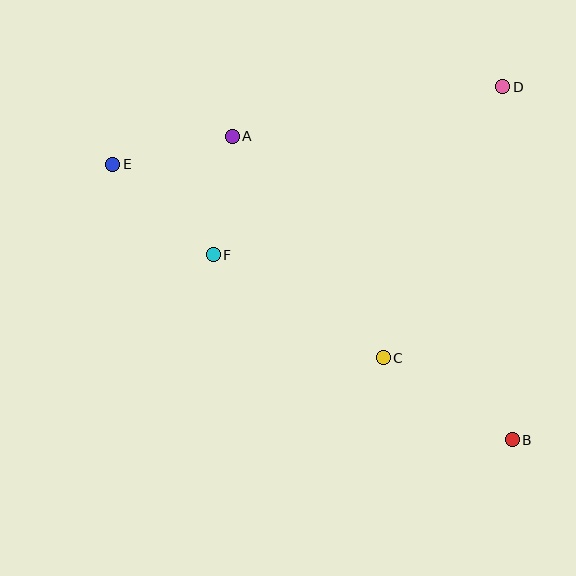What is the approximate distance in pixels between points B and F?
The distance between B and F is approximately 351 pixels.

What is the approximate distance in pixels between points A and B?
The distance between A and B is approximately 413 pixels.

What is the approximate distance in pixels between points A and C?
The distance between A and C is approximately 268 pixels.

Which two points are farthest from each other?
Points B and E are farthest from each other.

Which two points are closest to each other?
Points A and F are closest to each other.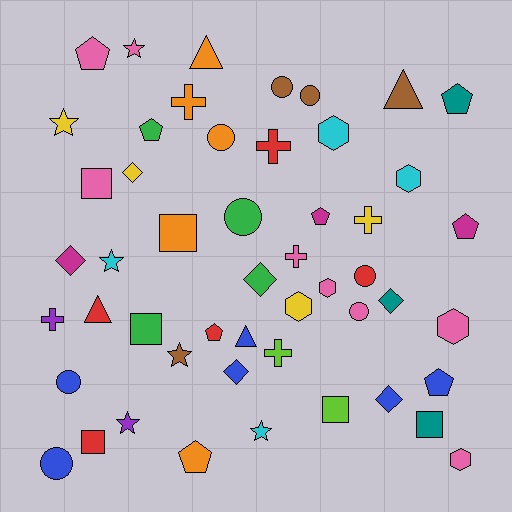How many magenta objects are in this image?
There are 3 magenta objects.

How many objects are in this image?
There are 50 objects.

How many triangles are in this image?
There are 4 triangles.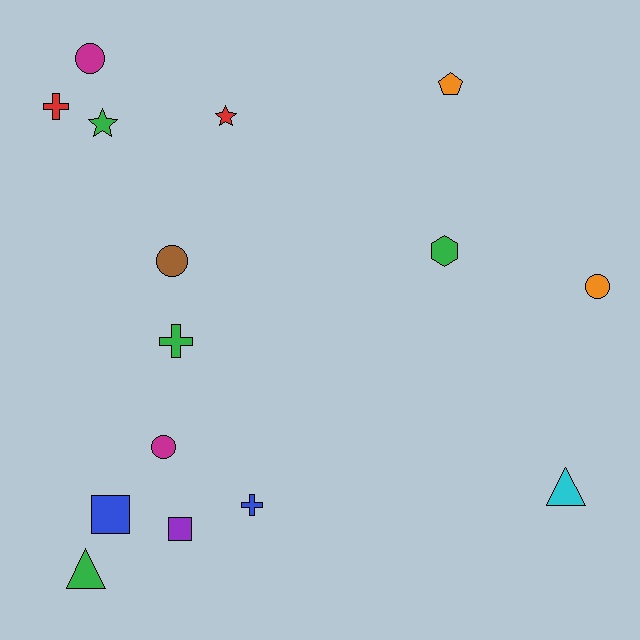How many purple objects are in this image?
There is 1 purple object.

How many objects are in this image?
There are 15 objects.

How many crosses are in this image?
There are 3 crosses.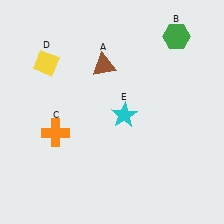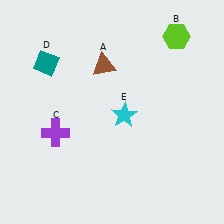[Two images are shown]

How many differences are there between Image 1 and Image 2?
There are 3 differences between the two images.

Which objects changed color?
B changed from green to lime. C changed from orange to purple. D changed from yellow to teal.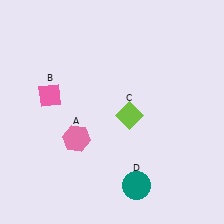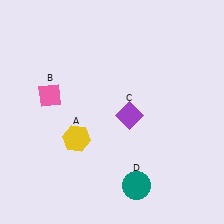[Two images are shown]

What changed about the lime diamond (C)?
In Image 1, C is lime. In Image 2, it changed to purple.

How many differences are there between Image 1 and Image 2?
There are 2 differences between the two images.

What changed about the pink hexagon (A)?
In Image 1, A is pink. In Image 2, it changed to yellow.